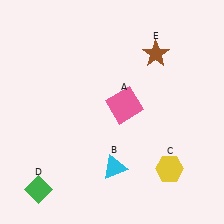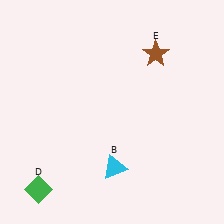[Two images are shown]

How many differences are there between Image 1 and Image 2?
There are 2 differences between the two images.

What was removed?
The pink square (A), the yellow hexagon (C) were removed in Image 2.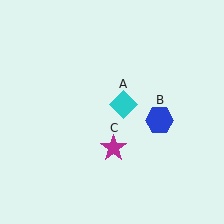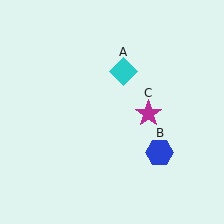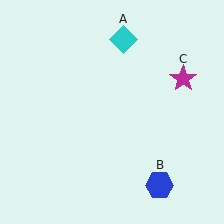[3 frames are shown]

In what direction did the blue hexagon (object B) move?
The blue hexagon (object B) moved down.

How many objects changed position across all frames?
3 objects changed position: cyan diamond (object A), blue hexagon (object B), magenta star (object C).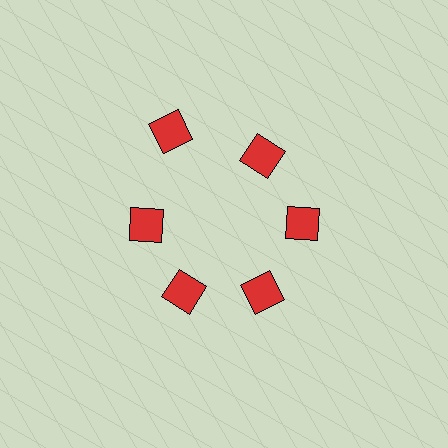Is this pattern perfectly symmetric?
No. The 6 red squares are arranged in a ring, but one element near the 11 o'clock position is pushed outward from the center, breaking the 6-fold rotational symmetry.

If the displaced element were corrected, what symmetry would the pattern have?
It would have 6-fold rotational symmetry — the pattern would map onto itself every 60 degrees.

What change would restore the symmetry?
The symmetry would be restored by moving it inward, back onto the ring so that all 6 squares sit at equal angles and equal distance from the center.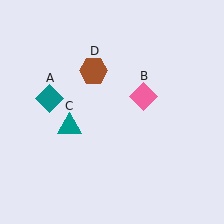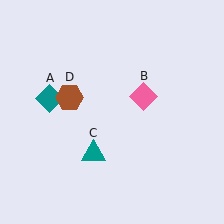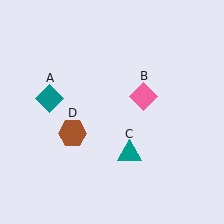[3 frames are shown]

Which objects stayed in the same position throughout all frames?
Teal diamond (object A) and pink diamond (object B) remained stationary.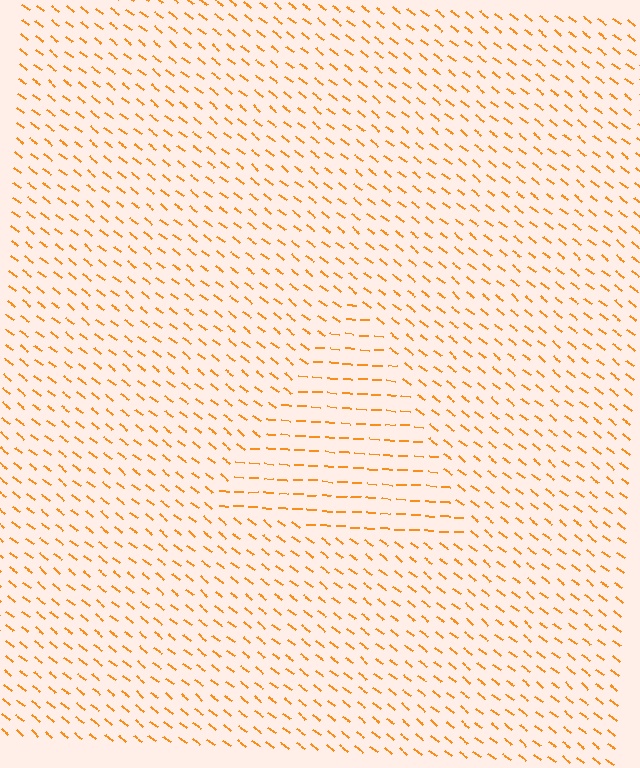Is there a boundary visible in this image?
Yes, there is a texture boundary formed by a change in line orientation.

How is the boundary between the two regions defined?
The boundary is defined purely by a change in line orientation (approximately 34 degrees difference). All lines are the same color and thickness.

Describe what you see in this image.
The image is filled with small orange line segments. A triangle region in the image has lines oriented differently from the surrounding lines, creating a visible texture boundary.